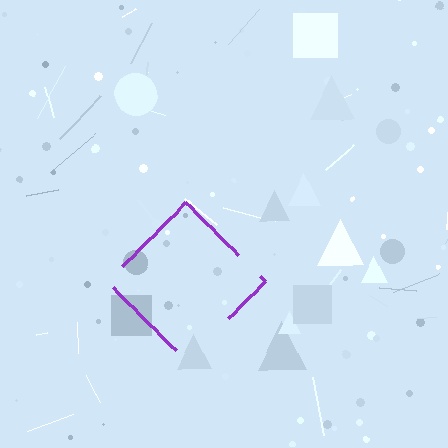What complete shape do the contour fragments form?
The contour fragments form a diamond.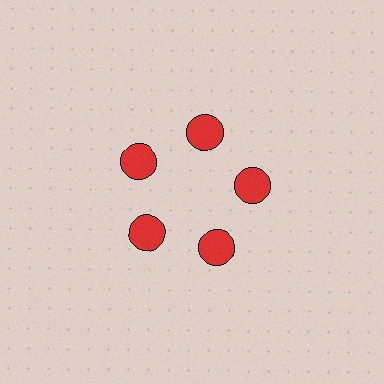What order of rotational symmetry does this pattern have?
This pattern has 5-fold rotational symmetry.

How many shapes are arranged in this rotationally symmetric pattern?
There are 5 shapes, arranged in 5 groups of 1.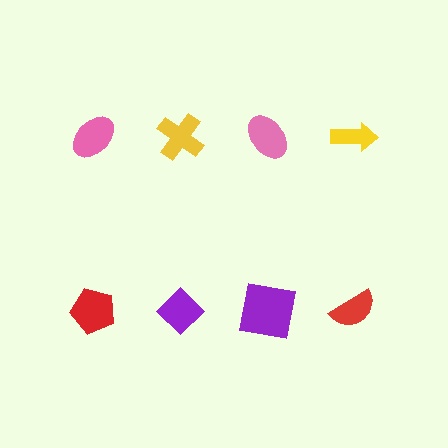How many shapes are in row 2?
4 shapes.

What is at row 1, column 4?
A yellow arrow.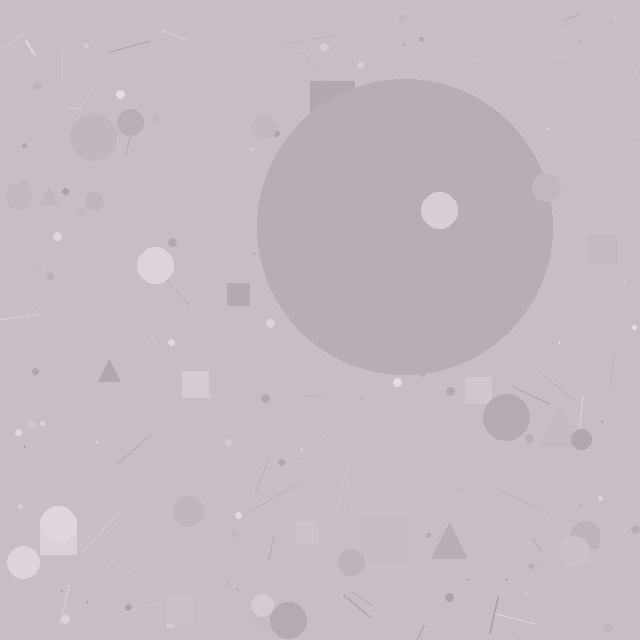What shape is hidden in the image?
A circle is hidden in the image.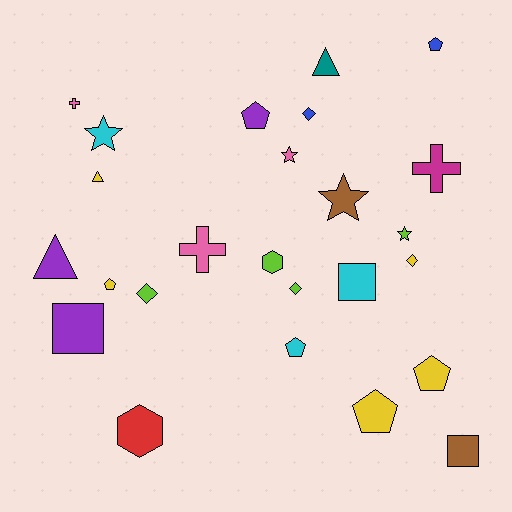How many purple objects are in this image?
There are 3 purple objects.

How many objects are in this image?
There are 25 objects.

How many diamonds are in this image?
There are 4 diamonds.